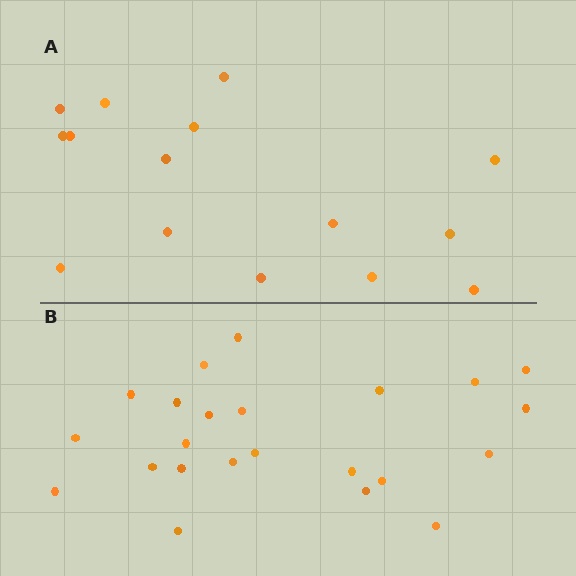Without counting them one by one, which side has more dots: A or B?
Region B (the bottom region) has more dots.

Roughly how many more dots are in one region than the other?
Region B has roughly 8 or so more dots than region A.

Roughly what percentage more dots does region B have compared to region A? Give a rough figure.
About 55% more.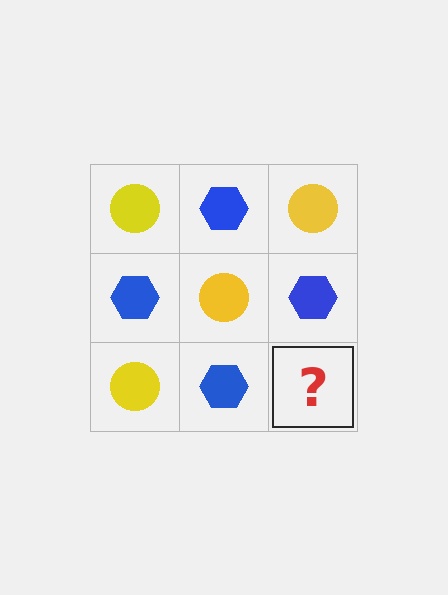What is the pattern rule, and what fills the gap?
The rule is that it alternates yellow circle and blue hexagon in a checkerboard pattern. The gap should be filled with a yellow circle.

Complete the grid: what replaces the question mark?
The question mark should be replaced with a yellow circle.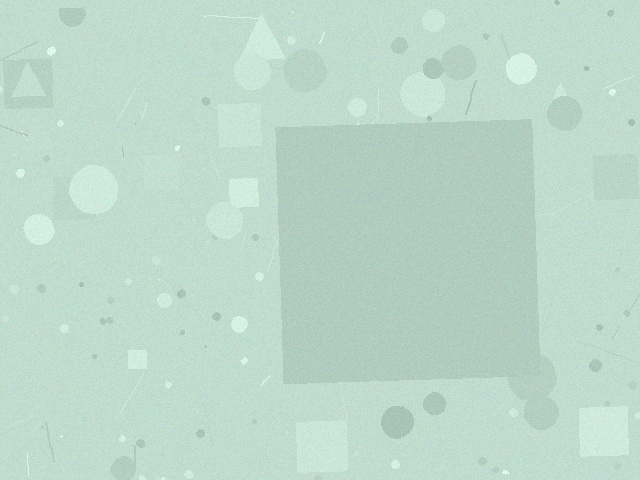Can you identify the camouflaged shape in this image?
The camouflaged shape is a square.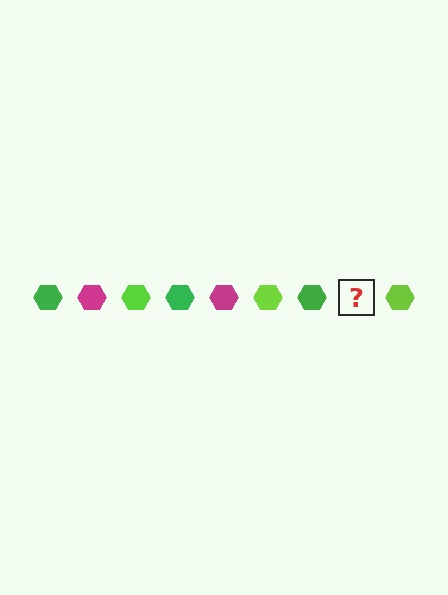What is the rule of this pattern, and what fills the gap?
The rule is that the pattern cycles through green, magenta, lime hexagons. The gap should be filled with a magenta hexagon.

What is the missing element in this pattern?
The missing element is a magenta hexagon.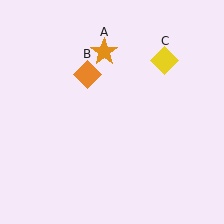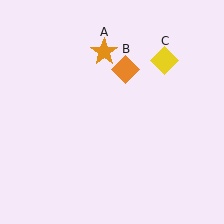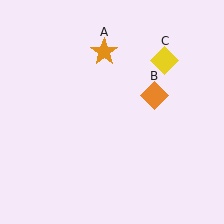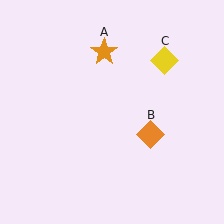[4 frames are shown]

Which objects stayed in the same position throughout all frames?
Orange star (object A) and yellow diamond (object C) remained stationary.